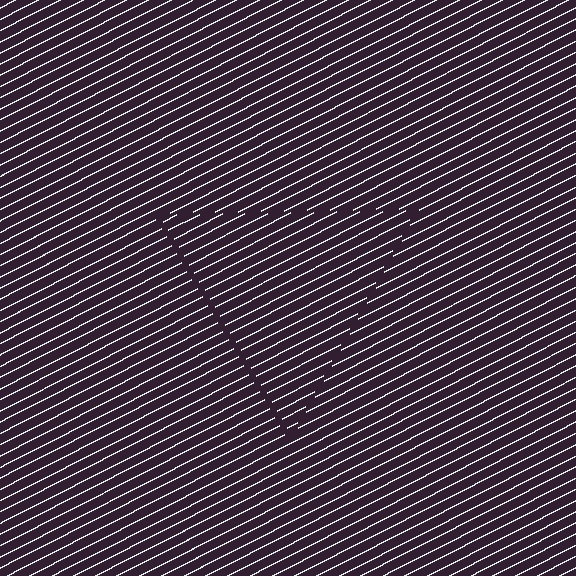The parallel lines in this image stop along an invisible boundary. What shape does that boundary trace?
An illusory triangle. The interior of the shape contains the same grating, shifted by half a period — the contour is defined by the phase discontinuity where line-ends from the inner and outer gratings abut.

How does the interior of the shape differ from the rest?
The interior of the shape contains the same grating, shifted by half a period — the contour is defined by the phase discontinuity where line-ends from the inner and outer gratings abut.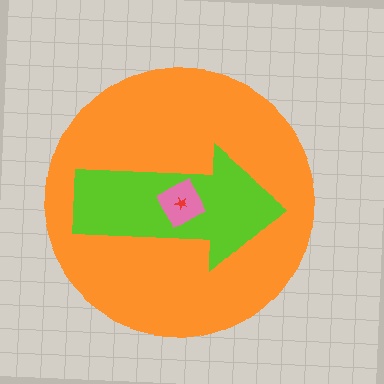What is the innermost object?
The red star.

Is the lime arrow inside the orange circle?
Yes.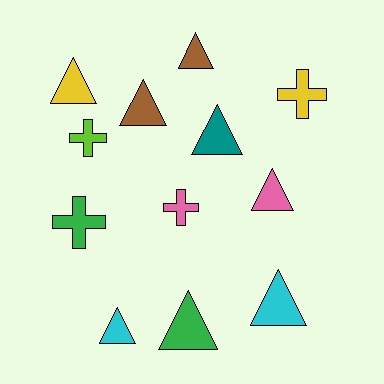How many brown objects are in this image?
There are 2 brown objects.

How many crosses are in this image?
There are 4 crosses.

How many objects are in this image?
There are 12 objects.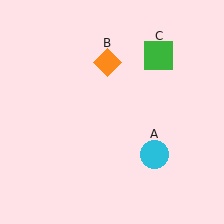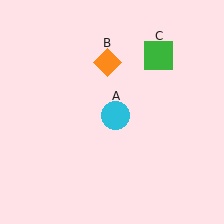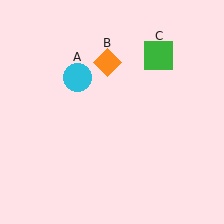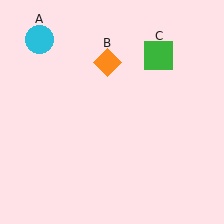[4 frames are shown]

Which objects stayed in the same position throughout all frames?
Orange diamond (object B) and green square (object C) remained stationary.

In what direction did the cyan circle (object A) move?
The cyan circle (object A) moved up and to the left.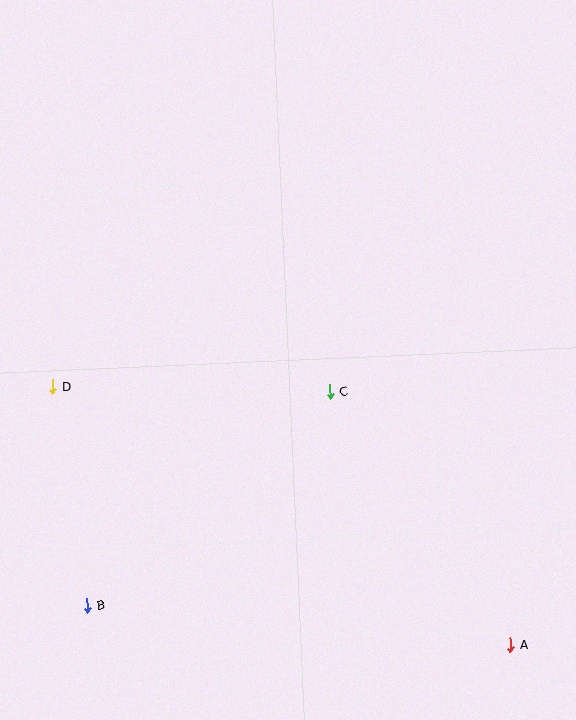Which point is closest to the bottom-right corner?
Point A is closest to the bottom-right corner.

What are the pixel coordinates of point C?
Point C is at (330, 392).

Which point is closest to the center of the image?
Point C at (330, 392) is closest to the center.